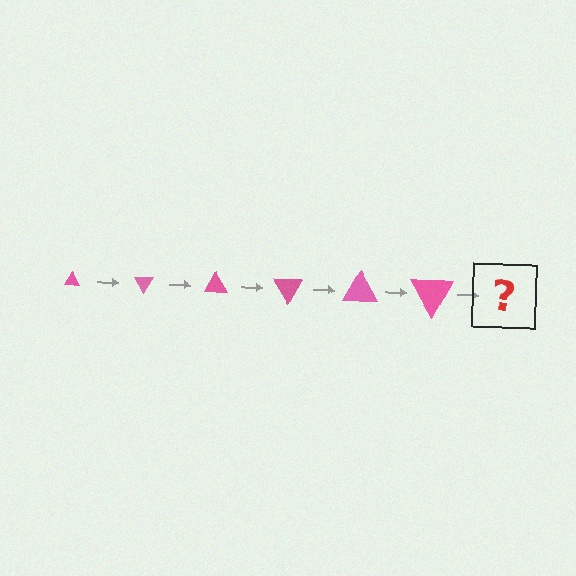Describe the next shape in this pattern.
It should be a triangle, larger than the previous one and rotated 360 degrees from the start.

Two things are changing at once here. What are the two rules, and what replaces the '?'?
The two rules are that the triangle grows larger each step and it rotates 60 degrees each step. The '?' should be a triangle, larger than the previous one and rotated 360 degrees from the start.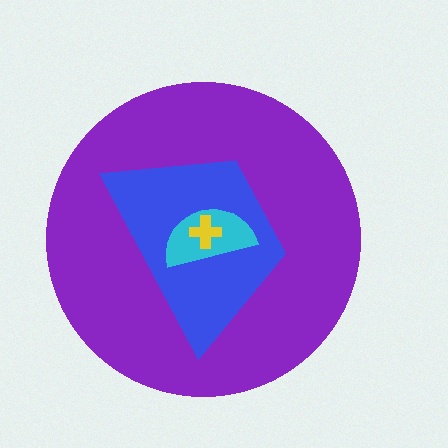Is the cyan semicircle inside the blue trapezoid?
Yes.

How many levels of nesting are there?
4.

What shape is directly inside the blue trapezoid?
The cyan semicircle.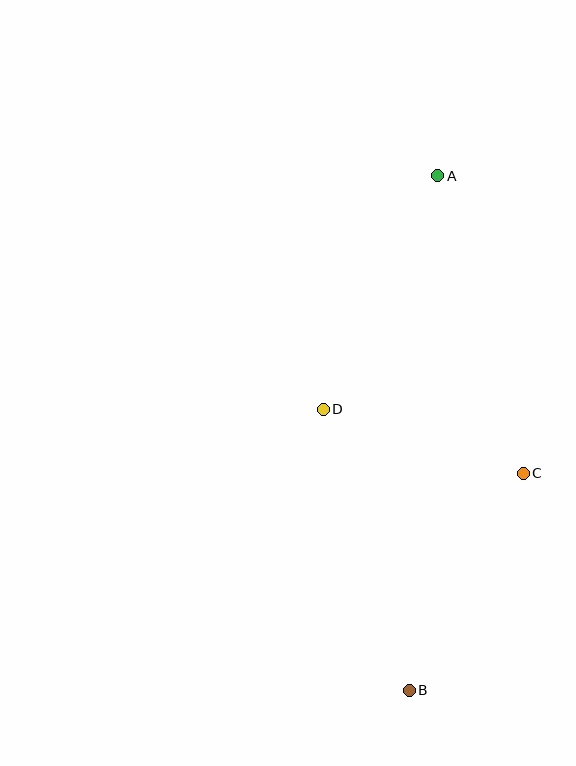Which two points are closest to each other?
Points C and D are closest to each other.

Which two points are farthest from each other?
Points A and B are farthest from each other.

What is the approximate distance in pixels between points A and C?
The distance between A and C is approximately 310 pixels.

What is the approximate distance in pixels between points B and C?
The distance between B and C is approximately 245 pixels.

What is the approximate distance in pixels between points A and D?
The distance between A and D is approximately 260 pixels.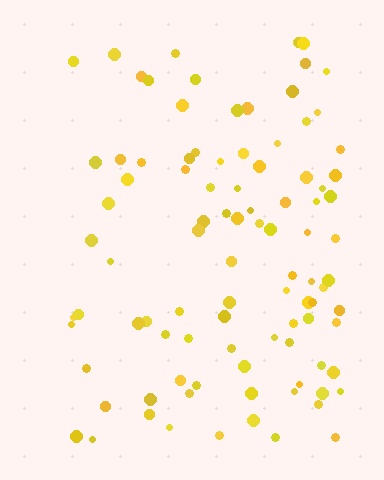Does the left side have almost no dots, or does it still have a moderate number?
Still a moderate number, just noticeably fewer than the right.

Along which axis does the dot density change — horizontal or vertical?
Horizontal.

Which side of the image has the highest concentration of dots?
The right.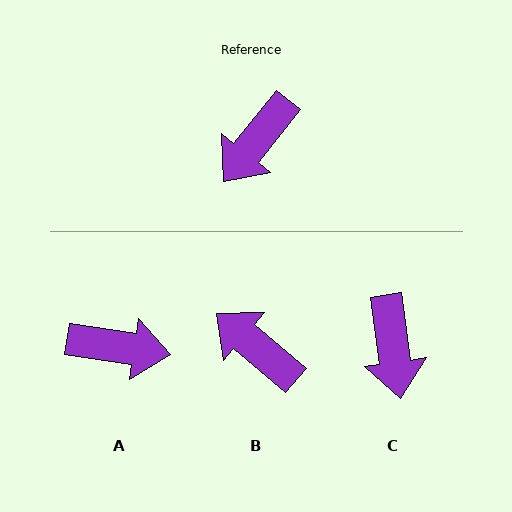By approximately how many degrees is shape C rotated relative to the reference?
Approximately 46 degrees counter-clockwise.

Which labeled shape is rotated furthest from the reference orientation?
A, about 120 degrees away.